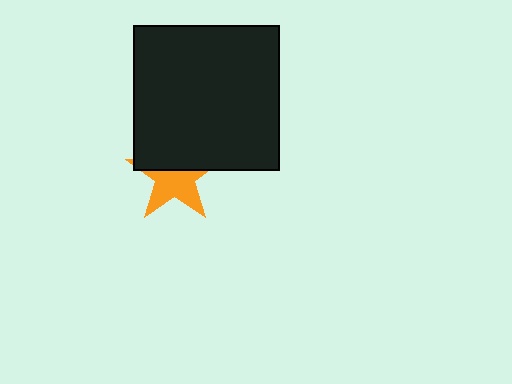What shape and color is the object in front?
The object in front is a black square.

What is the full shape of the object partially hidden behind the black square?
The partially hidden object is an orange star.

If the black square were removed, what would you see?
You would see the complete orange star.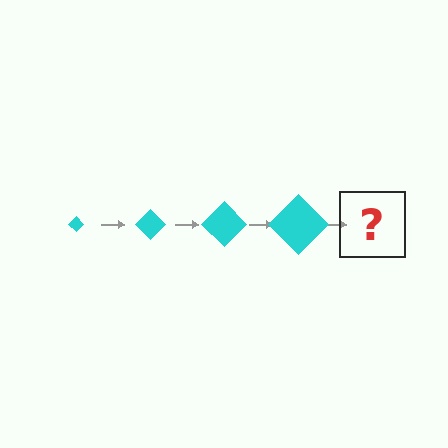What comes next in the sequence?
The next element should be a cyan diamond, larger than the previous one.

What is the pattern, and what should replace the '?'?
The pattern is that the diamond gets progressively larger each step. The '?' should be a cyan diamond, larger than the previous one.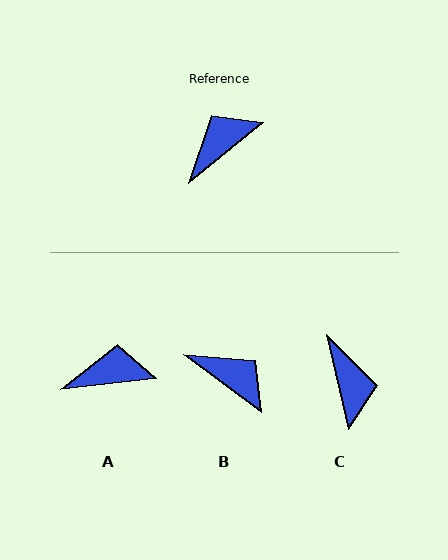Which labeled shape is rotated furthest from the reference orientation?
C, about 116 degrees away.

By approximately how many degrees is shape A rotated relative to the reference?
Approximately 33 degrees clockwise.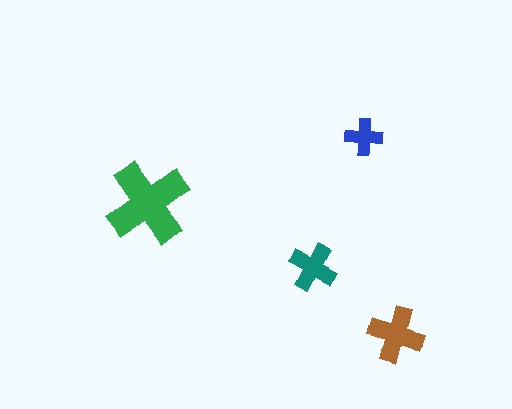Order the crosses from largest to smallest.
the green one, the brown one, the teal one, the blue one.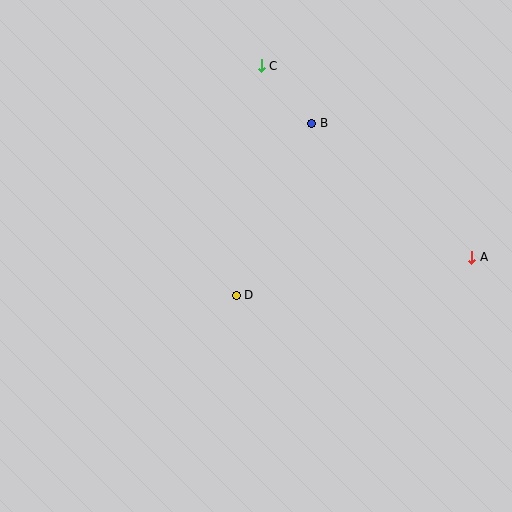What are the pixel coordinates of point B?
Point B is at (312, 123).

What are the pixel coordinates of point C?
Point C is at (261, 66).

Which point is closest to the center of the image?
Point D at (236, 295) is closest to the center.